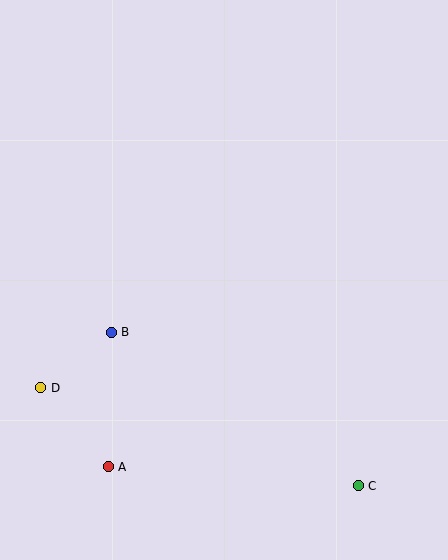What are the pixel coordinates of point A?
Point A is at (108, 467).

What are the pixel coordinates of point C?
Point C is at (358, 486).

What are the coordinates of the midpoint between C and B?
The midpoint between C and B is at (235, 409).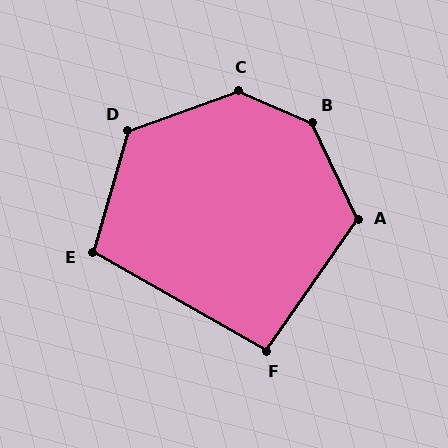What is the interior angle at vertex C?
Approximately 137 degrees (obtuse).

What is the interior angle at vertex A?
Approximately 120 degrees (obtuse).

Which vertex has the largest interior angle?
B, at approximately 139 degrees.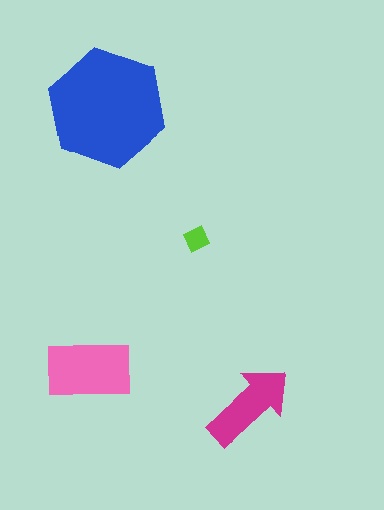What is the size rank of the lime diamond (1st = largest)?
4th.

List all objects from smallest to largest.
The lime diamond, the magenta arrow, the pink rectangle, the blue hexagon.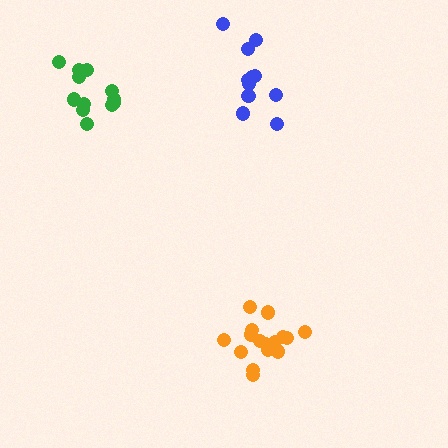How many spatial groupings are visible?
There are 3 spatial groupings.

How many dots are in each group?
Group 1: 11 dots, Group 2: 12 dots, Group 3: 16 dots (39 total).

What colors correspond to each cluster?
The clusters are colored: blue, green, orange.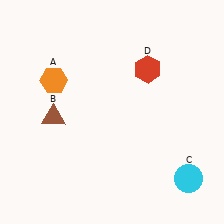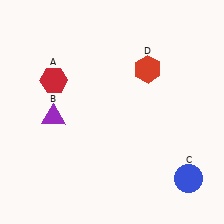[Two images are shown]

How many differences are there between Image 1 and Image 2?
There are 3 differences between the two images.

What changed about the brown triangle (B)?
In Image 1, B is brown. In Image 2, it changed to purple.